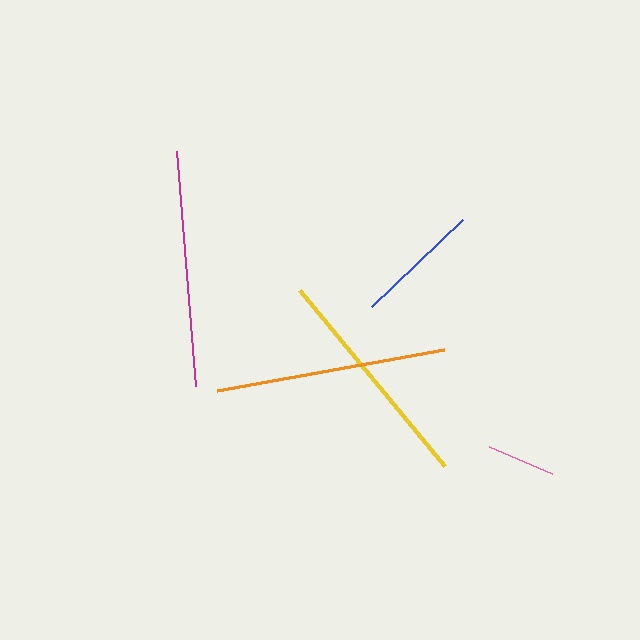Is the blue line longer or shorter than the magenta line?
The magenta line is longer than the blue line.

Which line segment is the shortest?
The pink line is the shortest at approximately 68 pixels.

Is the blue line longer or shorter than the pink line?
The blue line is longer than the pink line.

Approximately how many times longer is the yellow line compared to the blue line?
The yellow line is approximately 1.8 times the length of the blue line.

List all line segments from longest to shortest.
From longest to shortest: magenta, orange, yellow, blue, pink.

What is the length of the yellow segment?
The yellow segment is approximately 228 pixels long.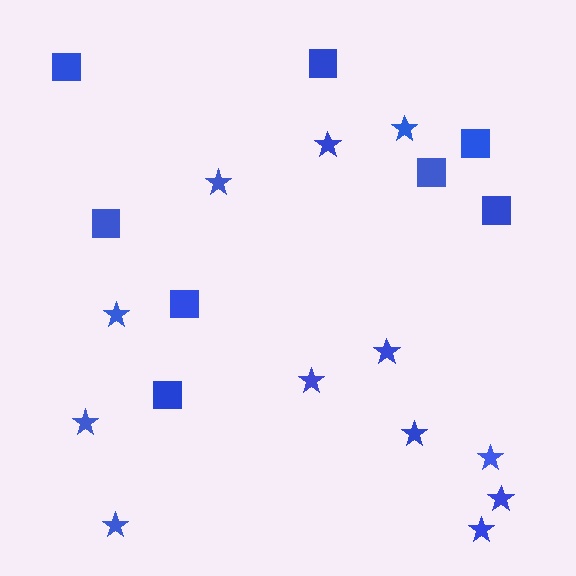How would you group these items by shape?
There are 2 groups: one group of squares (8) and one group of stars (12).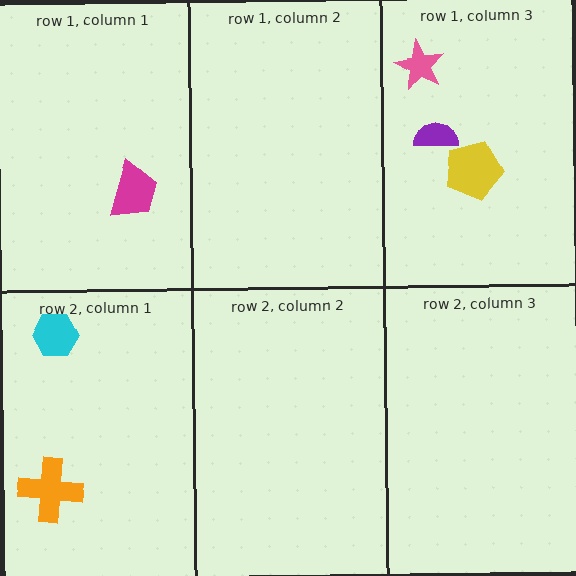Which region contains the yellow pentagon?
The row 1, column 3 region.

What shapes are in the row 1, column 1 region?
The magenta trapezoid.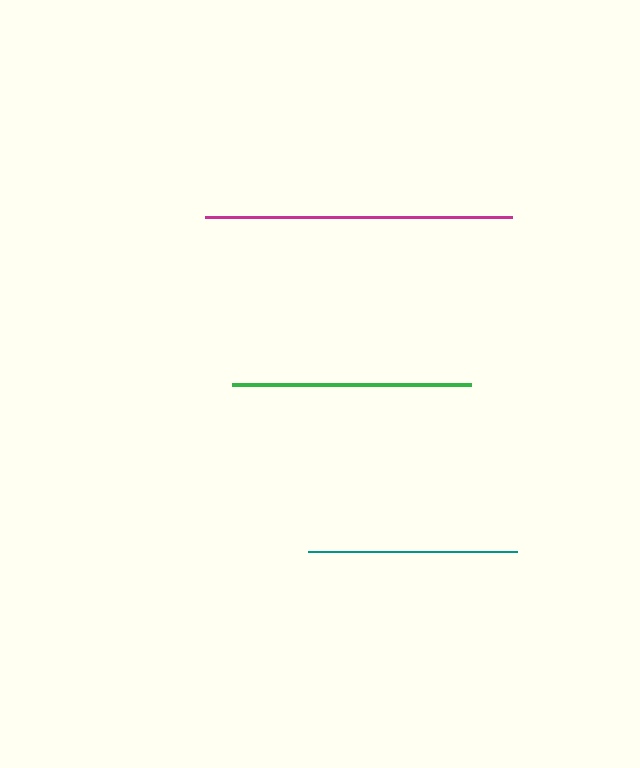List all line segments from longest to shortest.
From longest to shortest: magenta, green, teal.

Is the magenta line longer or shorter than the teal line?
The magenta line is longer than the teal line.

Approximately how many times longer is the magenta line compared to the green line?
The magenta line is approximately 1.3 times the length of the green line.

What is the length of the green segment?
The green segment is approximately 239 pixels long.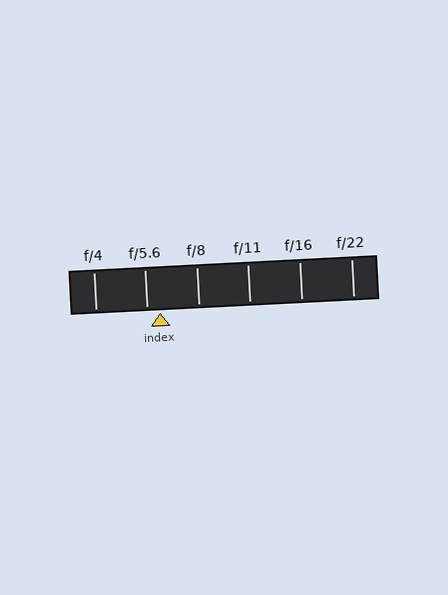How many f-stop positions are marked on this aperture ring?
There are 6 f-stop positions marked.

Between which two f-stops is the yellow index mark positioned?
The index mark is between f/5.6 and f/8.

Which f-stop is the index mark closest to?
The index mark is closest to f/5.6.